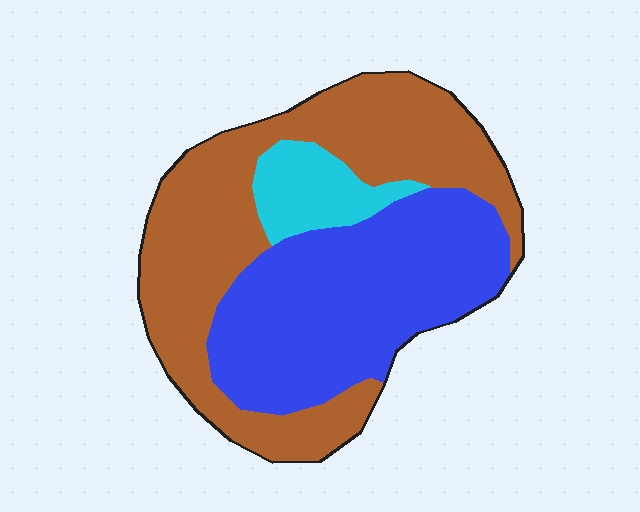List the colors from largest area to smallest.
From largest to smallest: brown, blue, cyan.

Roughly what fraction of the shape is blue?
Blue takes up about two fifths (2/5) of the shape.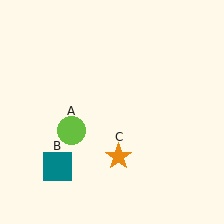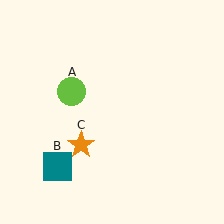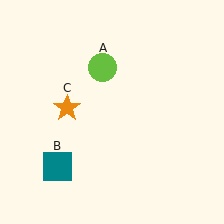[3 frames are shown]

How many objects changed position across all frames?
2 objects changed position: lime circle (object A), orange star (object C).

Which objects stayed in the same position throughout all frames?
Teal square (object B) remained stationary.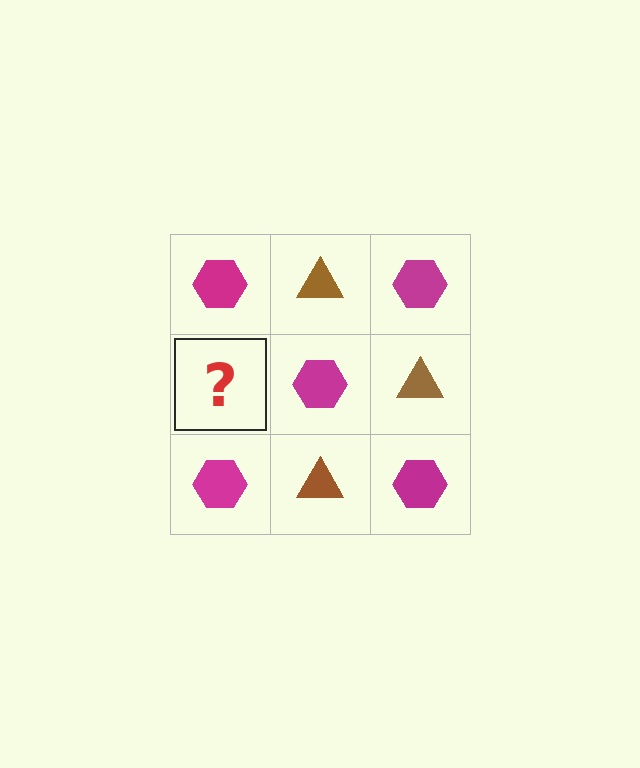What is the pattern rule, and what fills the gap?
The rule is that it alternates magenta hexagon and brown triangle in a checkerboard pattern. The gap should be filled with a brown triangle.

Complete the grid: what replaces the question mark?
The question mark should be replaced with a brown triangle.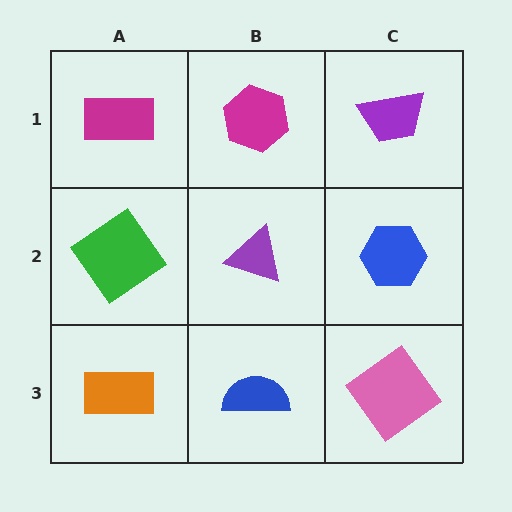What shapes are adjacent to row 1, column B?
A purple triangle (row 2, column B), a magenta rectangle (row 1, column A), a purple trapezoid (row 1, column C).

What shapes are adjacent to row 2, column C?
A purple trapezoid (row 1, column C), a pink diamond (row 3, column C), a purple triangle (row 2, column B).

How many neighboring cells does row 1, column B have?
3.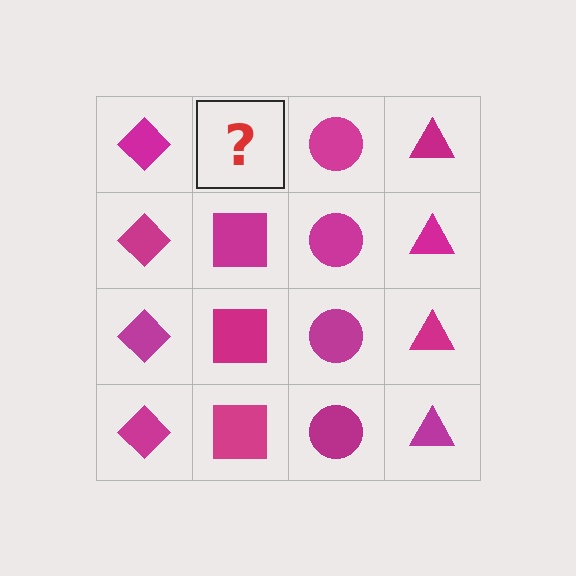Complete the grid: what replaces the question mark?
The question mark should be replaced with a magenta square.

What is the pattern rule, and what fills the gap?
The rule is that each column has a consistent shape. The gap should be filled with a magenta square.